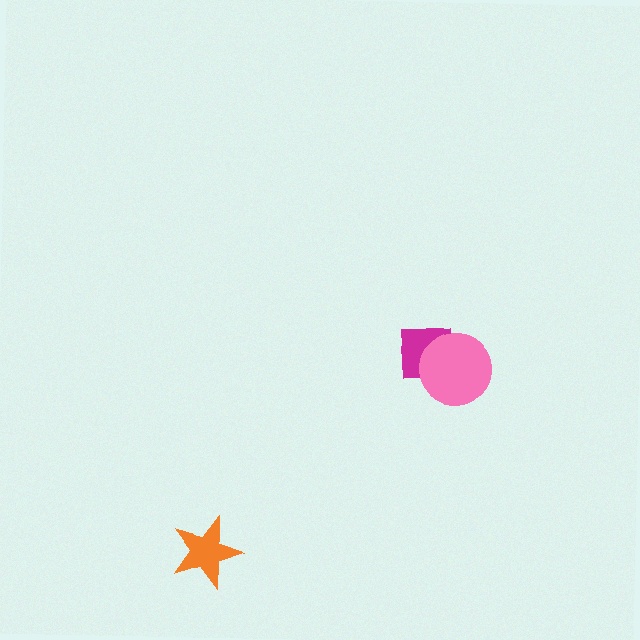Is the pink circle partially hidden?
No, no other shape covers it.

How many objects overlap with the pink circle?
1 object overlaps with the pink circle.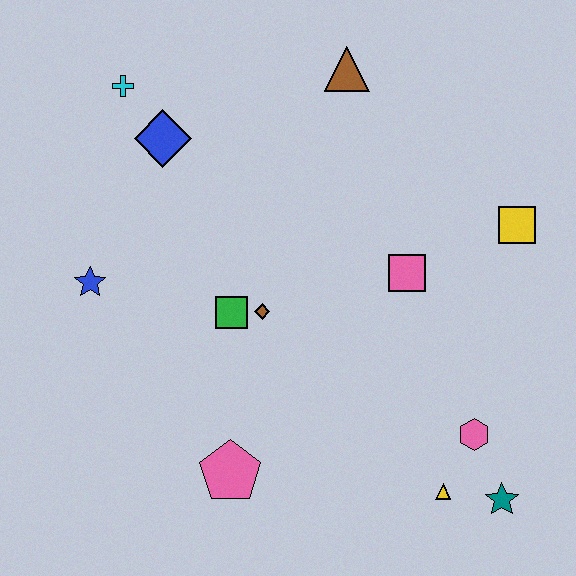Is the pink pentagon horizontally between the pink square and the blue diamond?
Yes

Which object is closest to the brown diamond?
The green square is closest to the brown diamond.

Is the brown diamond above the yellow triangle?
Yes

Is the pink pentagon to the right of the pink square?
No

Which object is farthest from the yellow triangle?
The cyan cross is farthest from the yellow triangle.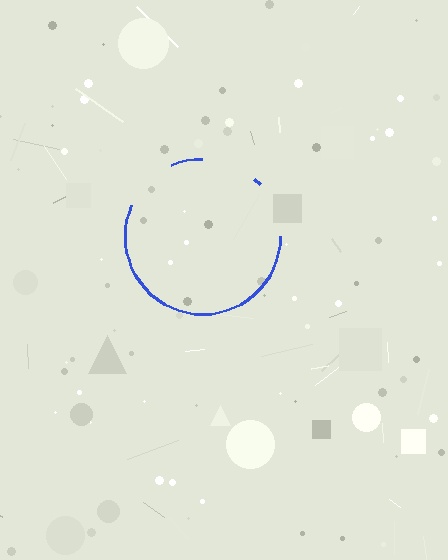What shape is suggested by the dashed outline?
The dashed outline suggests a circle.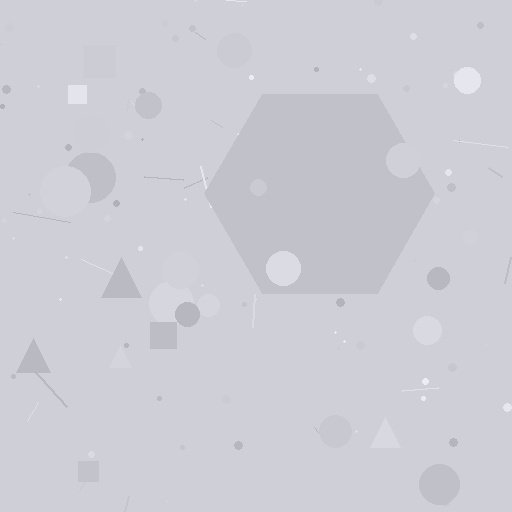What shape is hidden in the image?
A hexagon is hidden in the image.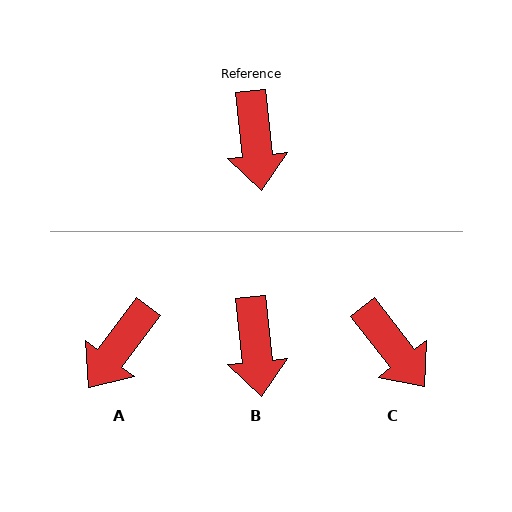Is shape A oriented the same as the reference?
No, it is off by about 42 degrees.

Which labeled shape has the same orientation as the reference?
B.